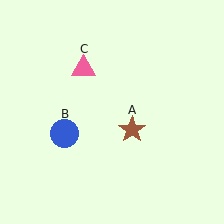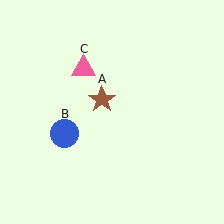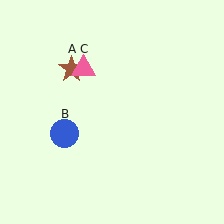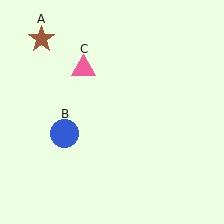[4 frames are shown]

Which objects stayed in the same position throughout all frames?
Blue circle (object B) and pink triangle (object C) remained stationary.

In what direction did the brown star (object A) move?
The brown star (object A) moved up and to the left.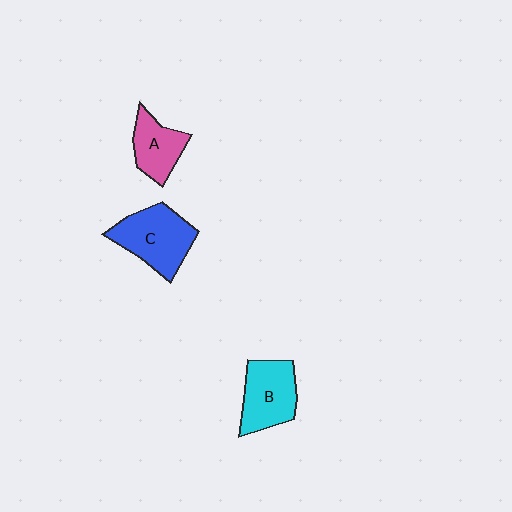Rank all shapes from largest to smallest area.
From largest to smallest: C (blue), B (cyan), A (pink).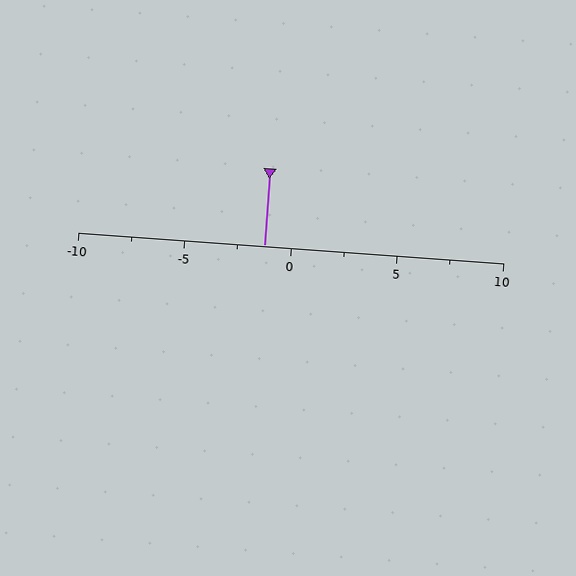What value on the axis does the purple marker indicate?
The marker indicates approximately -1.2.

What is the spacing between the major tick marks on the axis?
The major ticks are spaced 5 apart.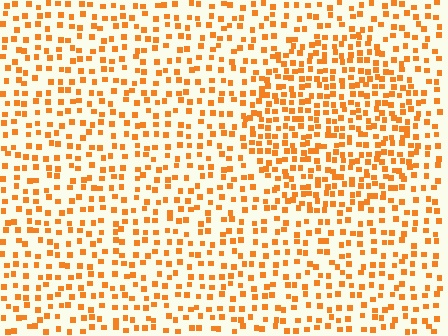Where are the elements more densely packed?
The elements are more densely packed inside the circle boundary.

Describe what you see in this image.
The image contains small orange elements arranged at two different densities. A circle-shaped region is visible where the elements are more densely packed than the surrounding area.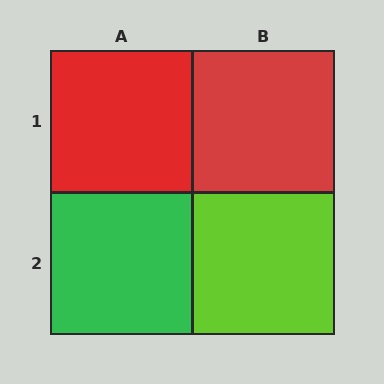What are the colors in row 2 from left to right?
Green, lime.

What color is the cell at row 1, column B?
Red.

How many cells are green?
1 cell is green.